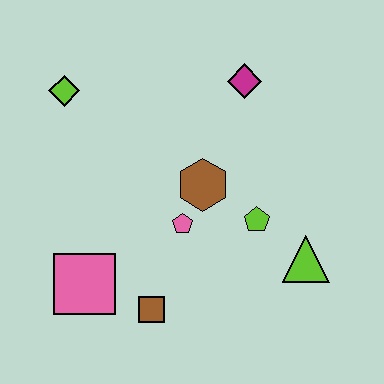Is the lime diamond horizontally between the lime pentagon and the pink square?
No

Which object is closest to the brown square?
The pink square is closest to the brown square.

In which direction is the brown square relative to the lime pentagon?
The brown square is to the left of the lime pentagon.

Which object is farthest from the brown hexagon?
The lime diamond is farthest from the brown hexagon.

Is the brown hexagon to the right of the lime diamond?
Yes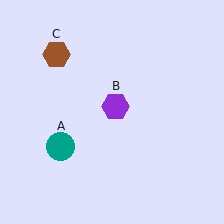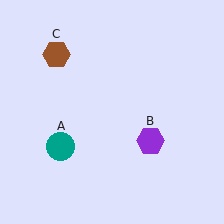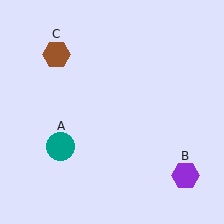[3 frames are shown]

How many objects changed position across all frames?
1 object changed position: purple hexagon (object B).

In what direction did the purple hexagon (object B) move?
The purple hexagon (object B) moved down and to the right.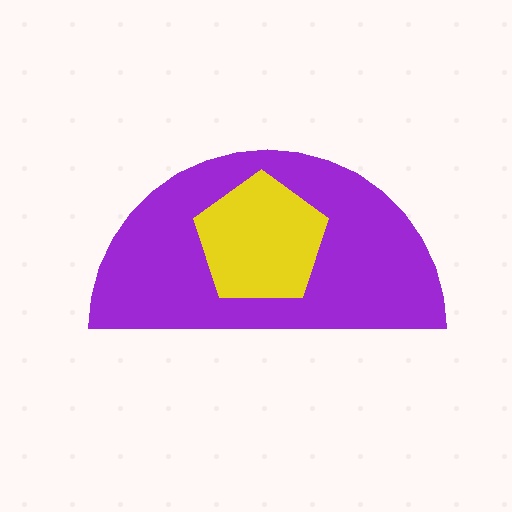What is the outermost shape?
The purple semicircle.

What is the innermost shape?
The yellow pentagon.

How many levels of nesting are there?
2.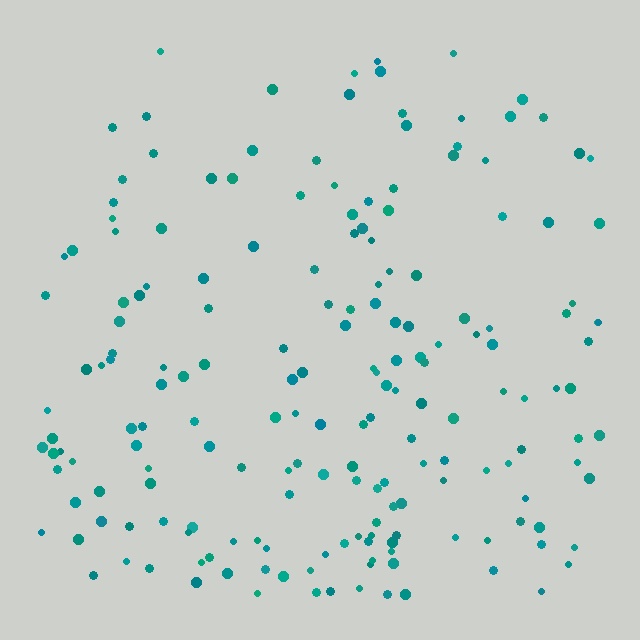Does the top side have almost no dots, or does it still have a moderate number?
Still a moderate number, just noticeably fewer than the bottom.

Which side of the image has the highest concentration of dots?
The bottom.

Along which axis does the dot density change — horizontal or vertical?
Vertical.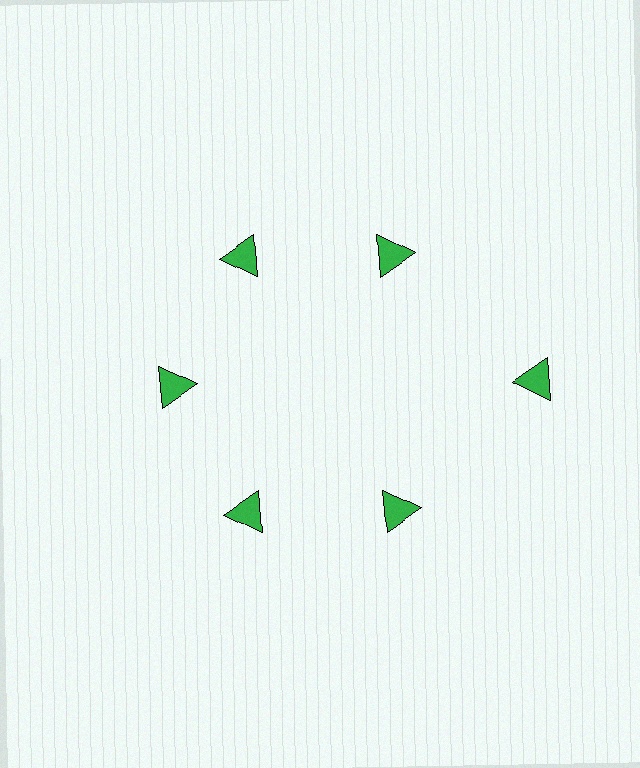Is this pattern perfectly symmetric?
No. The 6 green triangles are arranged in a ring, but one element near the 3 o'clock position is pushed outward from the center, breaking the 6-fold rotational symmetry.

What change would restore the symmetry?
The symmetry would be restored by moving it inward, back onto the ring so that all 6 triangles sit at equal angles and equal distance from the center.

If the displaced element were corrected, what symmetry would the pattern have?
It would have 6-fold rotational symmetry — the pattern would map onto itself every 60 degrees.